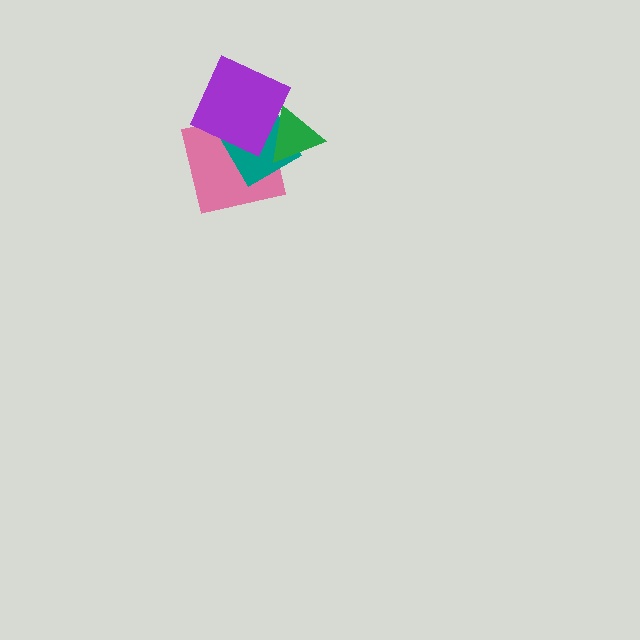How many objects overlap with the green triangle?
3 objects overlap with the green triangle.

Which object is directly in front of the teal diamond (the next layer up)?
The green triangle is directly in front of the teal diamond.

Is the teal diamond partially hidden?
Yes, it is partially covered by another shape.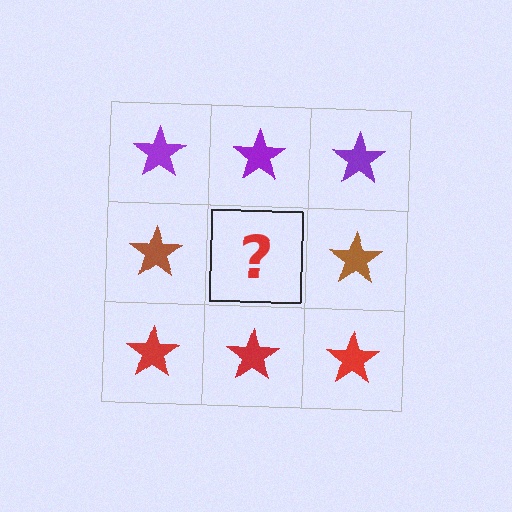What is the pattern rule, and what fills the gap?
The rule is that each row has a consistent color. The gap should be filled with a brown star.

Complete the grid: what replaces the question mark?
The question mark should be replaced with a brown star.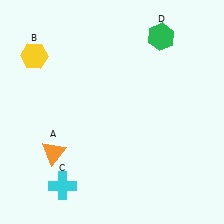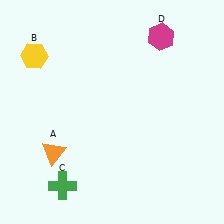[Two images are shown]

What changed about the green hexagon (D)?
In Image 1, D is green. In Image 2, it changed to magenta.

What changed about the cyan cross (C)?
In Image 1, C is cyan. In Image 2, it changed to green.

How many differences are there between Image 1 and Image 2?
There are 2 differences between the two images.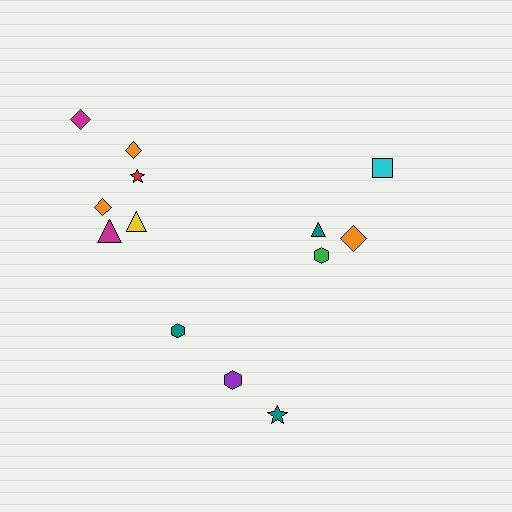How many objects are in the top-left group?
There are 6 objects.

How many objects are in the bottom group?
There are 3 objects.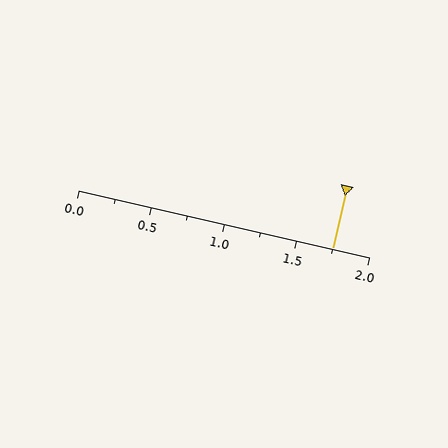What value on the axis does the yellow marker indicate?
The marker indicates approximately 1.75.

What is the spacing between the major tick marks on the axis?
The major ticks are spaced 0.5 apart.